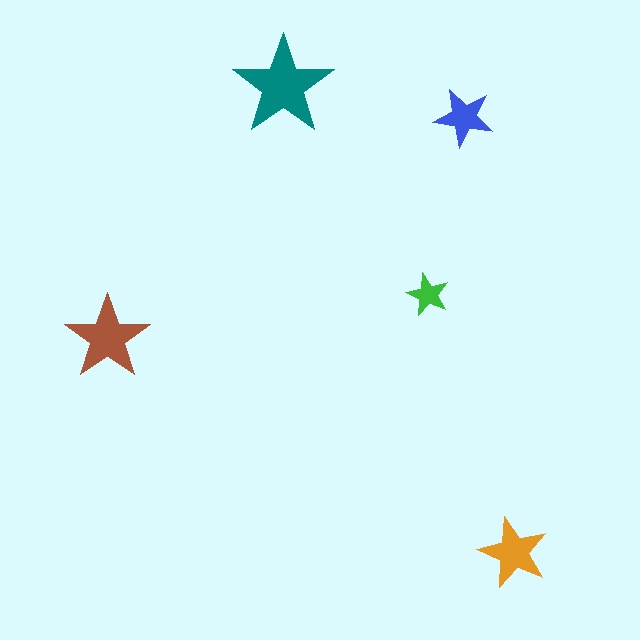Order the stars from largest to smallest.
the teal one, the brown one, the orange one, the blue one, the green one.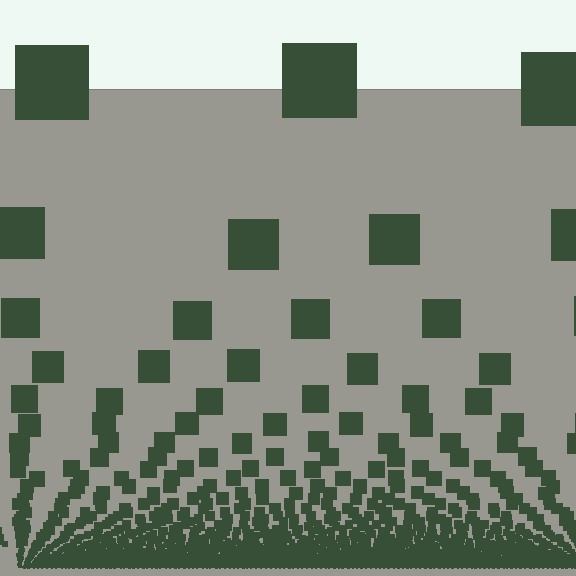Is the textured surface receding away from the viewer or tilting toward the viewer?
The surface appears to tilt toward the viewer. Texture elements get larger and sparser toward the top.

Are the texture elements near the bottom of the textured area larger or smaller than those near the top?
Smaller. The gradient is inverted — elements near the bottom are smaller and denser.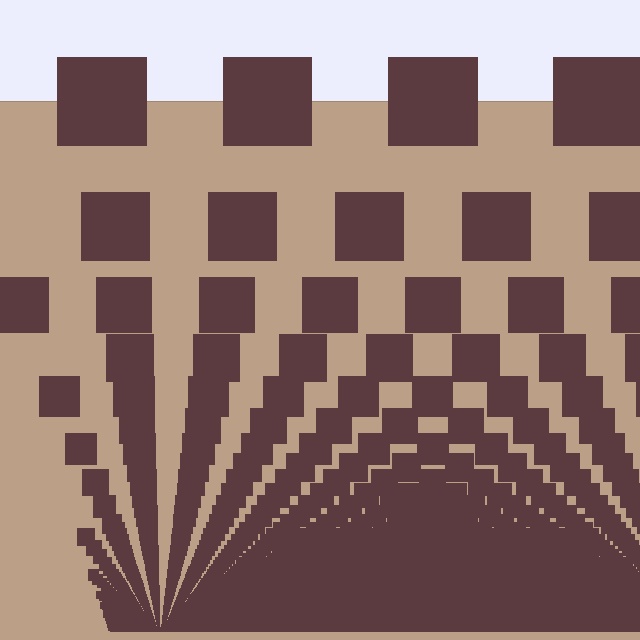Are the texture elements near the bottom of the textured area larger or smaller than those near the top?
Smaller. The gradient is inverted — elements near the bottom are smaller and denser.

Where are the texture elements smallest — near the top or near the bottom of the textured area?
Near the bottom.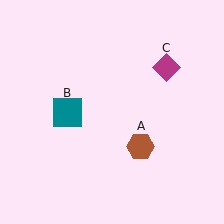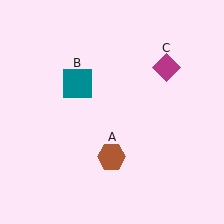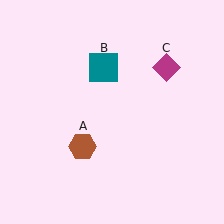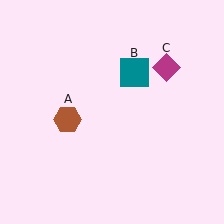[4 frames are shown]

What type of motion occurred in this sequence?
The brown hexagon (object A), teal square (object B) rotated clockwise around the center of the scene.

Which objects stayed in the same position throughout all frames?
Magenta diamond (object C) remained stationary.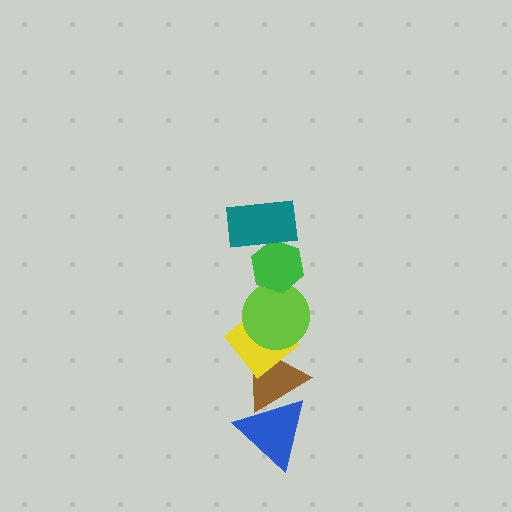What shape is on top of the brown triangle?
The yellow diamond is on top of the brown triangle.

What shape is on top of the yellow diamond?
The lime circle is on top of the yellow diamond.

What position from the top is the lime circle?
The lime circle is 3rd from the top.